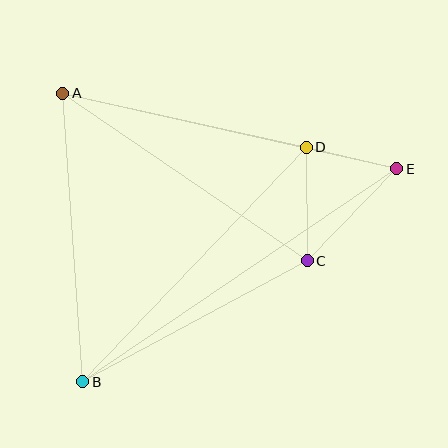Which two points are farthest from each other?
Points B and E are farthest from each other.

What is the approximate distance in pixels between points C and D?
The distance between C and D is approximately 114 pixels.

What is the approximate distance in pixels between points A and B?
The distance between A and B is approximately 289 pixels.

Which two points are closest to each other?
Points D and E are closest to each other.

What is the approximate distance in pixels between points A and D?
The distance between A and D is approximately 250 pixels.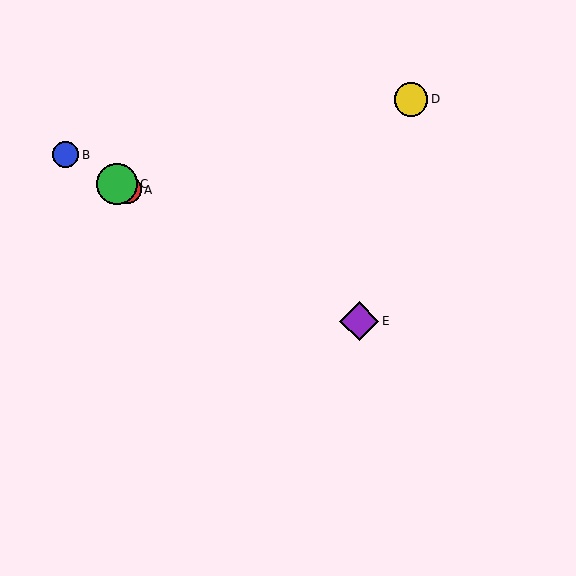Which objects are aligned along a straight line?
Objects A, B, C, E are aligned along a straight line.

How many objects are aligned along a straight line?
4 objects (A, B, C, E) are aligned along a straight line.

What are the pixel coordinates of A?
Object A is at (127, 190).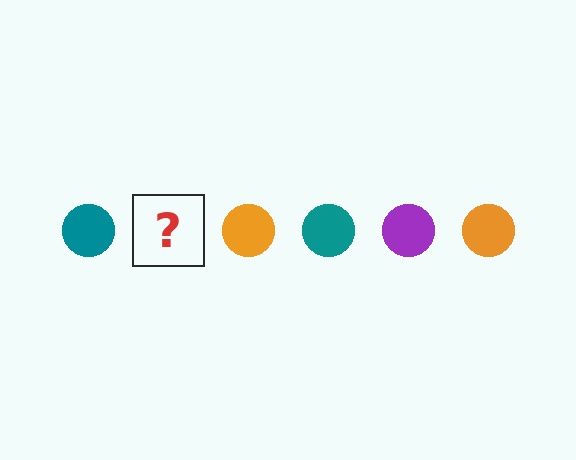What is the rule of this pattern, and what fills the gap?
The rule is that the pattern cycles through teal, purple, orange circles. The gap should be filled with a purple circle.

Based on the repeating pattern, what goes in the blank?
The blank should be a purple circle.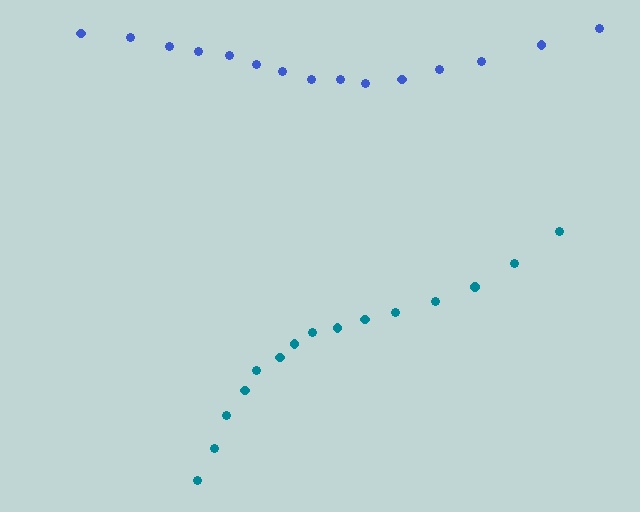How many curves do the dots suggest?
There are 2 distinct paths.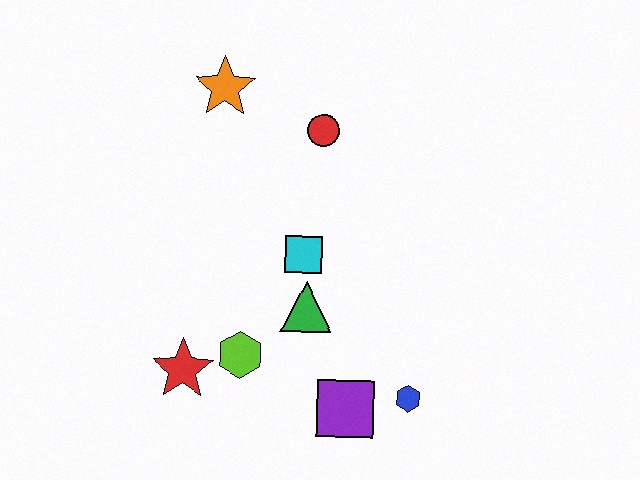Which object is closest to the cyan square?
The green triangle is closest to the cyan square.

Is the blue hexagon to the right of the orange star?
Yes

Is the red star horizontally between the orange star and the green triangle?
No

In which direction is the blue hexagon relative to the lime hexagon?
The blue hexagon is to the right of the lime hexagon.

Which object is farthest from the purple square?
The orange star is farthest from the purple square.